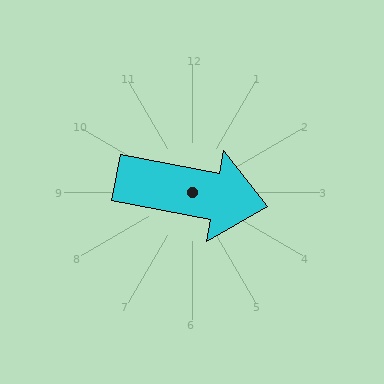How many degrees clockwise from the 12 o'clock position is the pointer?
Approximately 101 degrees.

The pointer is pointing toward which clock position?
Roughly 3 o'clock.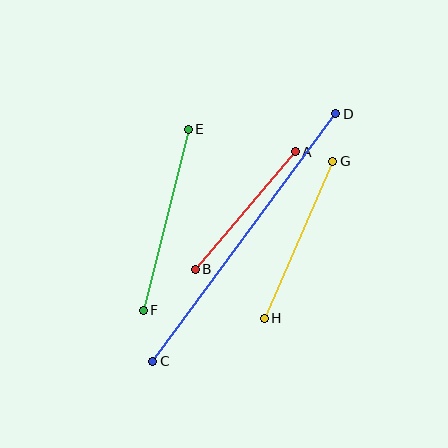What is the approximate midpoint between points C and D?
The midpoint is at approximately (244, 237) pixels.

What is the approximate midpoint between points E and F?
The midpoint is at approximately (166, 220) pixels.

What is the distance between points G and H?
The distance is approximately 171 pixels.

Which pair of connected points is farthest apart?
Points C and D are farthest apart.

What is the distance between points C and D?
The distance is approximately 308 pixels.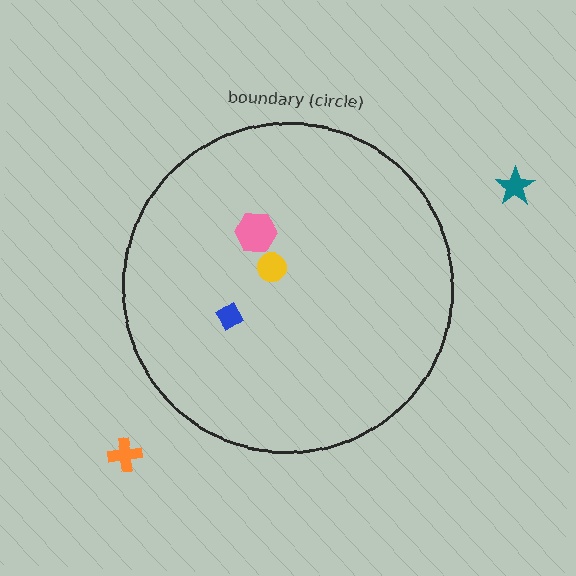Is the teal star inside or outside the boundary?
Outside.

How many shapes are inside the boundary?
3 inside, 2 outside.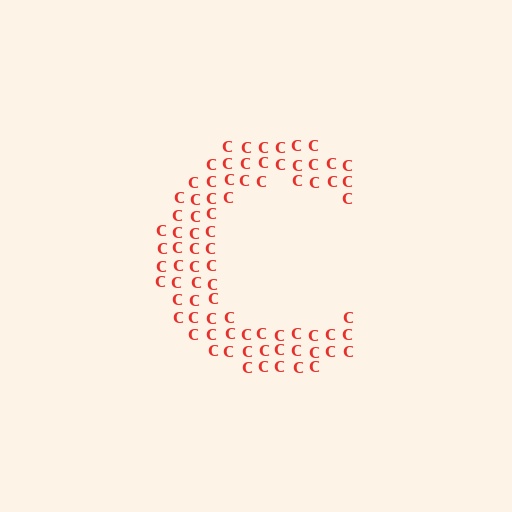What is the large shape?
The large shape is the letter C.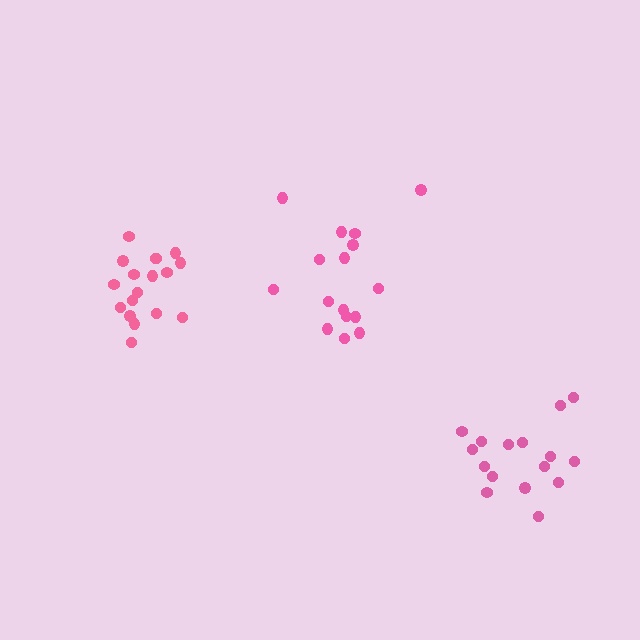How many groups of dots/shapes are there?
There are 3 groups.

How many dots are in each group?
Group 1: 16 dots, Group 2: 16 dots, Group 3: 18 dots (50 total).